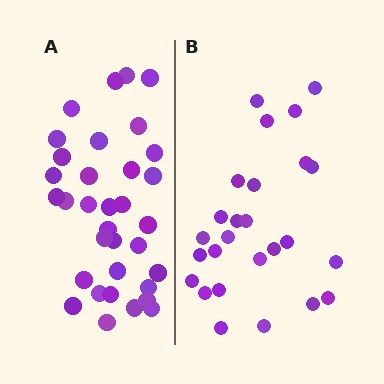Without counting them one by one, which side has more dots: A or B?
Region A (the left region) has more dots.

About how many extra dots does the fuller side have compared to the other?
Region A has roughly 8 or so more dots than region B.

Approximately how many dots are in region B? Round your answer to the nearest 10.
About 30 dots. (The exact count is 26, which rounds to 30.)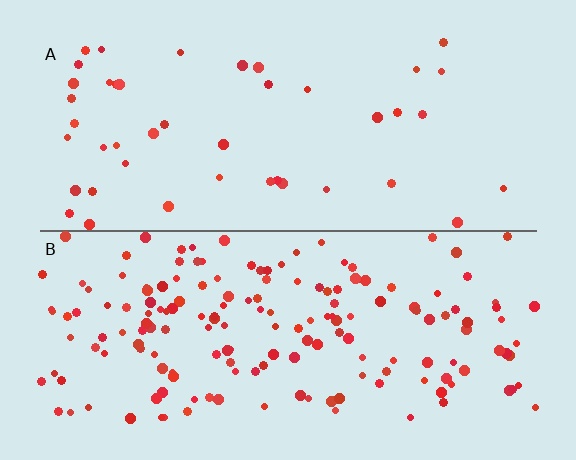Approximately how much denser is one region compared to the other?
Approximately 3.9× — region B over region A.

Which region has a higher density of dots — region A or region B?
B (the bottom).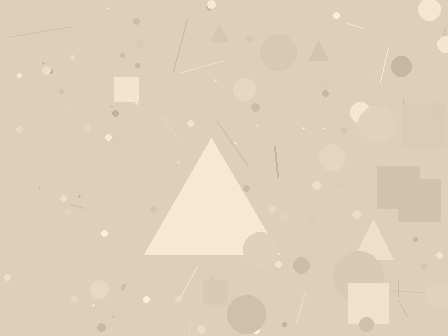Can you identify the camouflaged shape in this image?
The camouflaged shape is a triangle.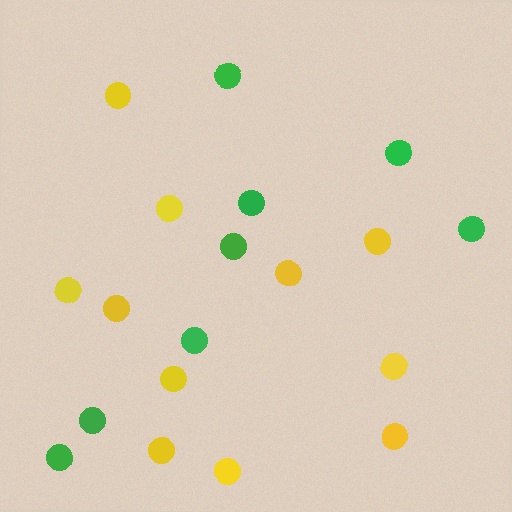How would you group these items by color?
There are 2 groups: one group of green circles (8) and one group of yellow circles (11).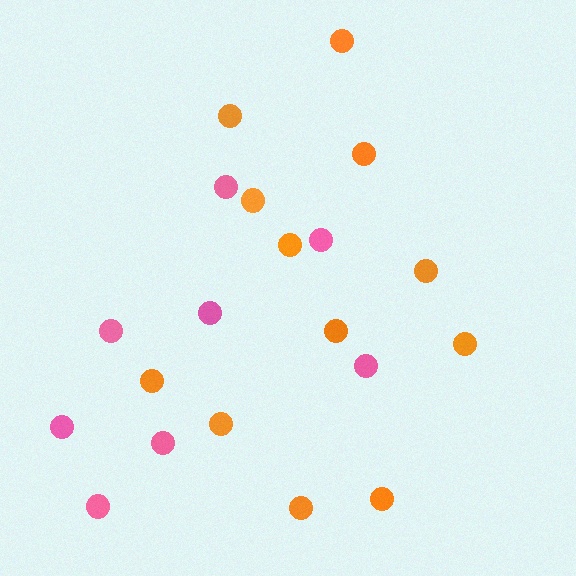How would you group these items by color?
There are 2 groups: one group of orange circles (12) and one group of pink circles (8).